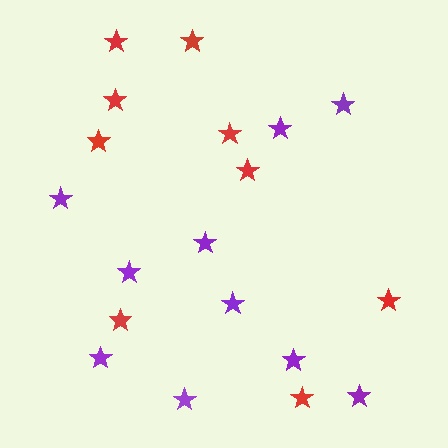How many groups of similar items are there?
There are 2 groups: one group of red stars (9) and one group of purple stars (10).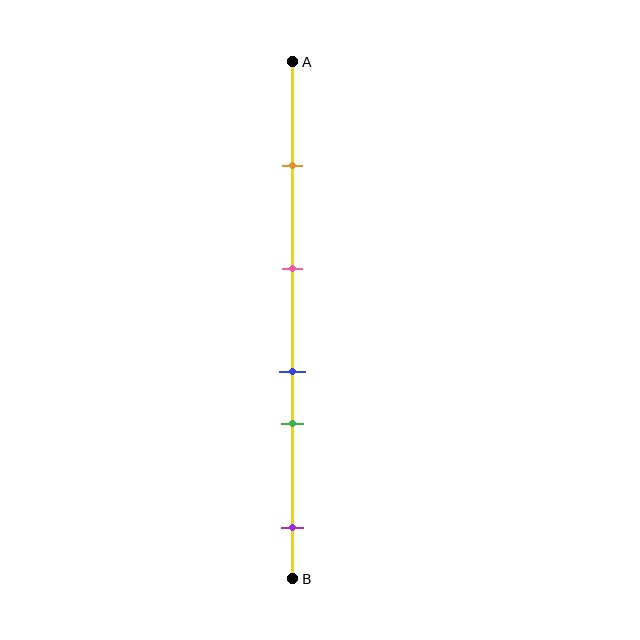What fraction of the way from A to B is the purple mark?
The purple mark is approximately 90% (0.9) of the way from A to B.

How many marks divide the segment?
There are 5 marks dividing the segment.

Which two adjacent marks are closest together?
The blue and green marks are the closest adjacent pair.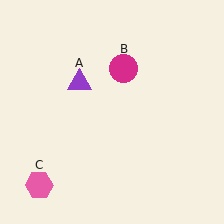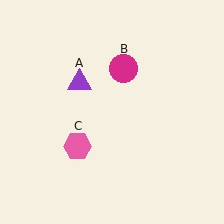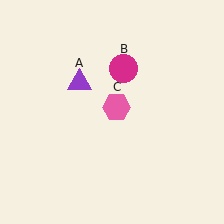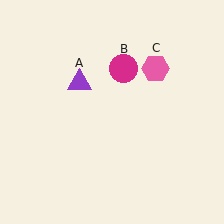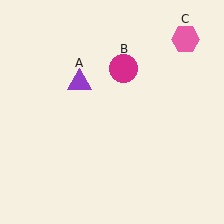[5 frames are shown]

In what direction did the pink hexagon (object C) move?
The pink hexagon (object C) moved up and to the right.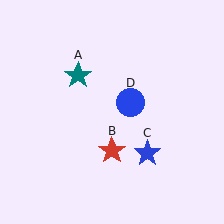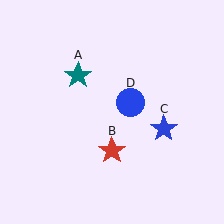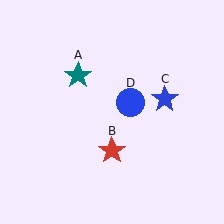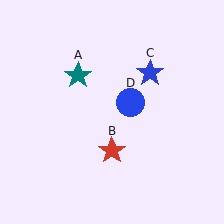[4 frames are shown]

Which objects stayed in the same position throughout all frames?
Teal star (object A) and red star (object B) and blue circle (object D) remained stationary.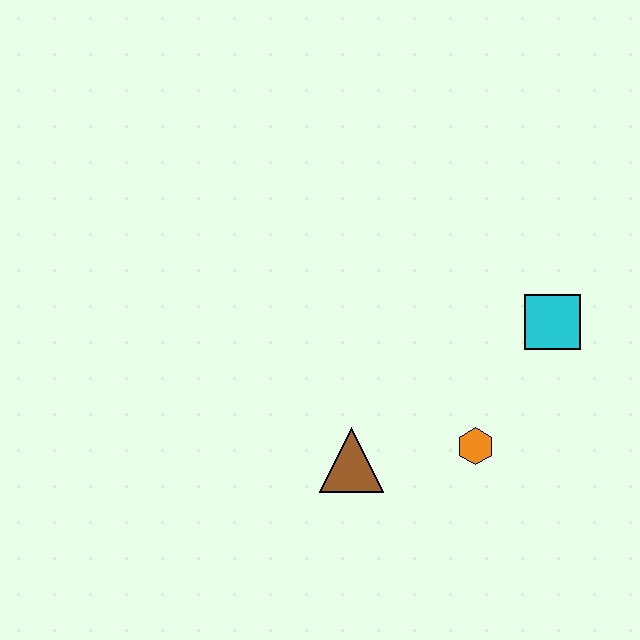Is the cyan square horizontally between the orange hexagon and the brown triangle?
No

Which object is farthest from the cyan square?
The brown triangle is farthest from the cyan square.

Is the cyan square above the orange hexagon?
Yes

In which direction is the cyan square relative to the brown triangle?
The cyan square is to the right of the brown triangle.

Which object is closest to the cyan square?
The orange hexagon is closest to the cyan square.